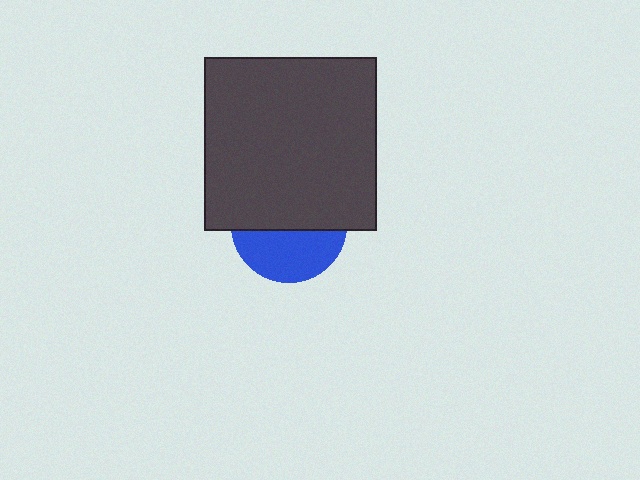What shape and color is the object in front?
The object in front is a dark gray square.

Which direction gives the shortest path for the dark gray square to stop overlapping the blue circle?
Moving up gives the shortest separation.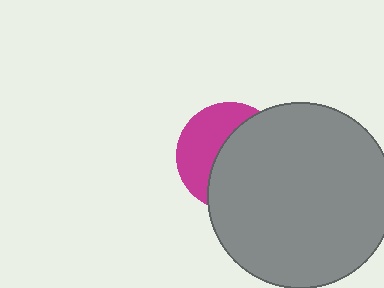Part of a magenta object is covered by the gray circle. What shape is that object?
It is a circle.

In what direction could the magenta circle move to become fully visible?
The magenta circle could move left. That would shift it out from behind the gray circle entirely.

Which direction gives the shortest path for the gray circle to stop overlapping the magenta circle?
Moving right gives the shortest separation.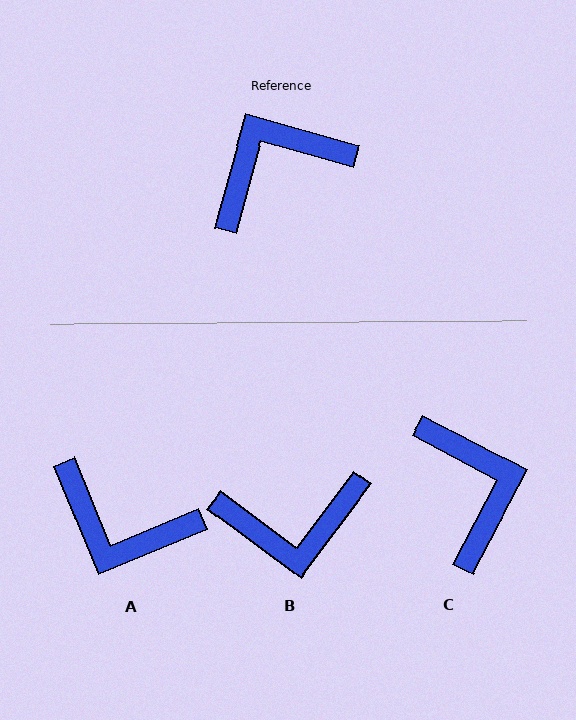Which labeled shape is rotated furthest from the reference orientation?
B, about 159 degrees away.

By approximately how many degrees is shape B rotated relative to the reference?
Approximately 159 degrees counter-clockwise.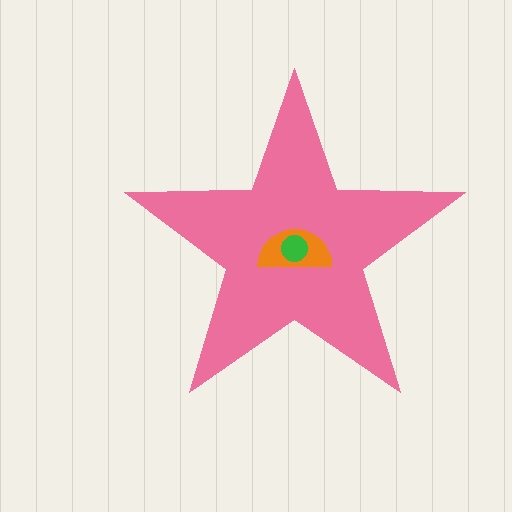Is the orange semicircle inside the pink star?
Yes.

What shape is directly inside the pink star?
The orange semicircle.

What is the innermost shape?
The green circle.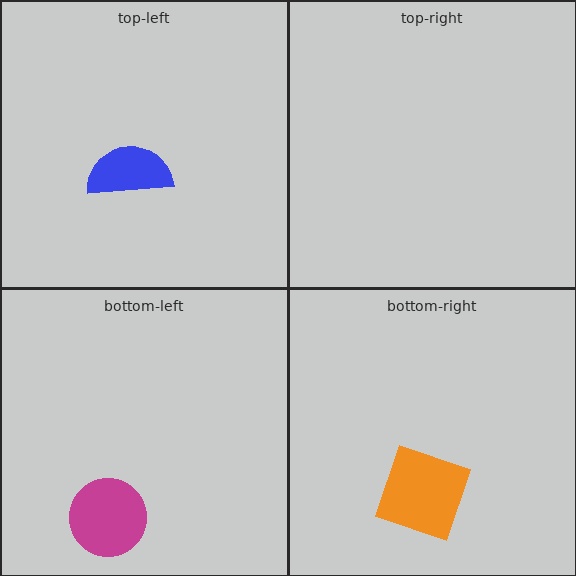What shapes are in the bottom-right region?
The orange square.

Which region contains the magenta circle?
The bottom-left region.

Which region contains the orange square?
The bottom-right region.